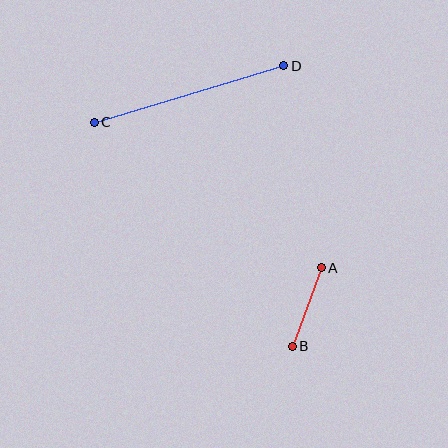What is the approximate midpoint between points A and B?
The midpoint is at approximately (307, 307) pixels.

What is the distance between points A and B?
The distance is approximately 83 pixels.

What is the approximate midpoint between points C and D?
The midpoint is at approximately (189, 94) pixels.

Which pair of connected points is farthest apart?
Points C and D are farthest apart.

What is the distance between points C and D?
The distance is approximately 198 pixels.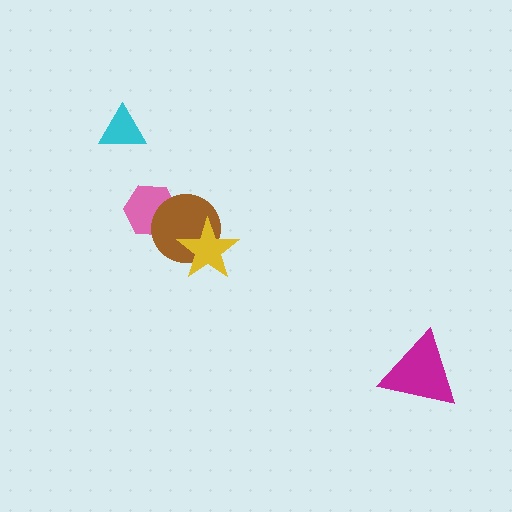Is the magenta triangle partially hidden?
No, no other shape covers it.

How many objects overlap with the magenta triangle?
0 objects overlap with the magenta triangle.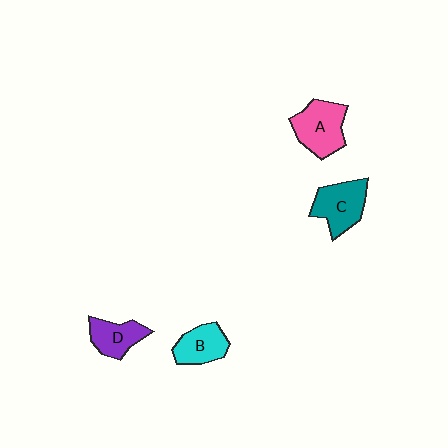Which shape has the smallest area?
Shape D (purple).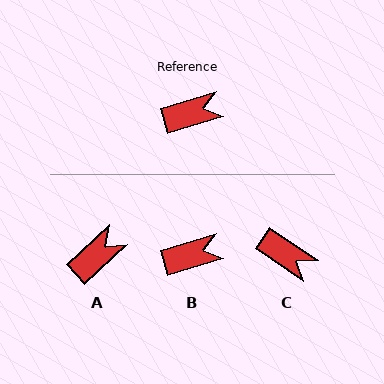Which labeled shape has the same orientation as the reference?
B.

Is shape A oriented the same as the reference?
No, it is off by about 25 degrees.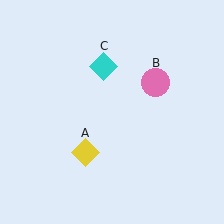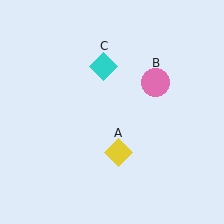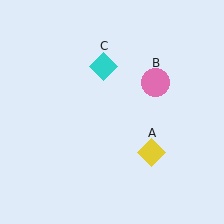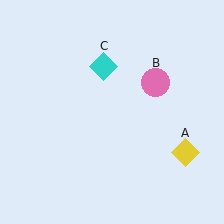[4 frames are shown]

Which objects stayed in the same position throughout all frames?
Pink circle (object B) and cyan diamond (object C) remained stationary.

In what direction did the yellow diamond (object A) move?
The yellow diamond (object A) moved right.